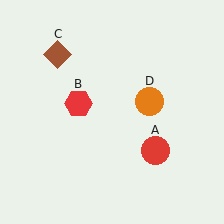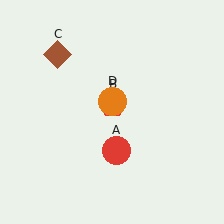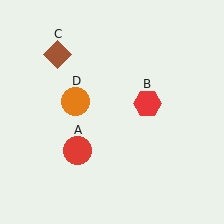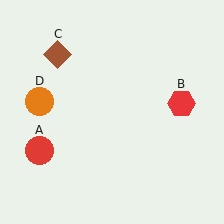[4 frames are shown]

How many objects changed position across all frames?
3 objects changed position: red circle (object A), red hexagon (object B), orange circle (object D).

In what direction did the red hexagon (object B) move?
The red hexagon (object B) moved right.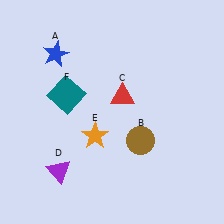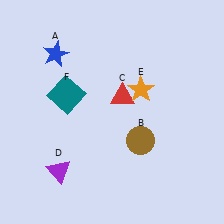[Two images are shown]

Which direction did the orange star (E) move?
The orange star (E) moved up.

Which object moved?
The orange star (E) moved up.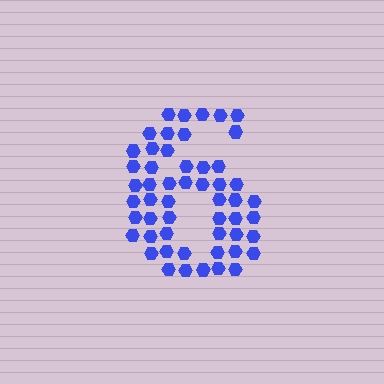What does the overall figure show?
The overall figure shows the digit 6.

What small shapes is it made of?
It is made of small hexagons.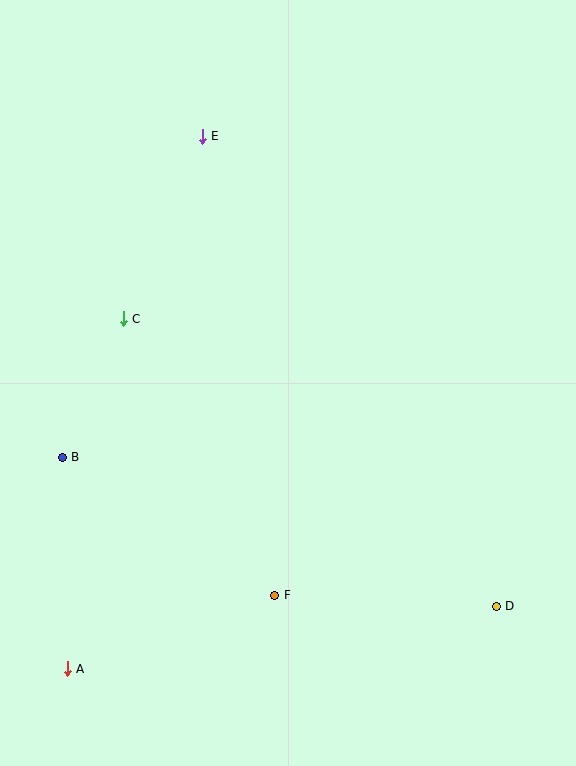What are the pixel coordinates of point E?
Point E is at (202, 136).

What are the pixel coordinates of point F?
Point F is at (275, 595).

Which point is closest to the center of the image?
Point C at (123, 319) is closest to the center.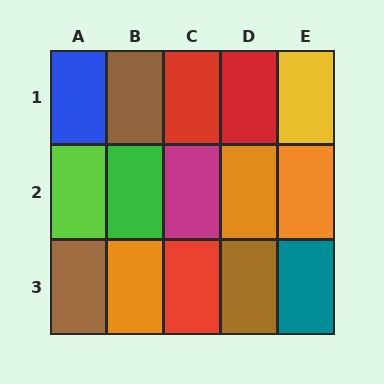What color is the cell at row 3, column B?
Orange.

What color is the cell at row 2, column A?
Lime.